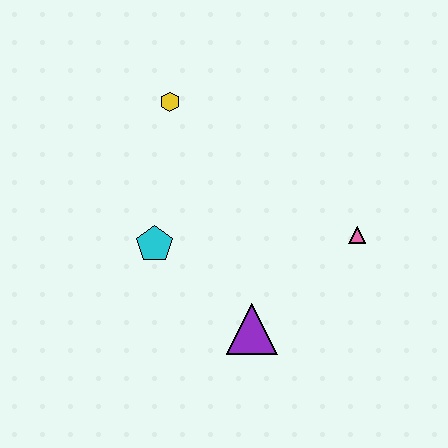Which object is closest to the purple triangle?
The cyan pentagon is closest to the purple triangle.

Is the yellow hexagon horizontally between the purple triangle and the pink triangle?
No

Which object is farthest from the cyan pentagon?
The pink triangle is farthest from the cyan pentagon.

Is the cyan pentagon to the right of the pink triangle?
No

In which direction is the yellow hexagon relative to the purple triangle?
The yellow hexagon is above the purple triangle.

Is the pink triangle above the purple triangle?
Yes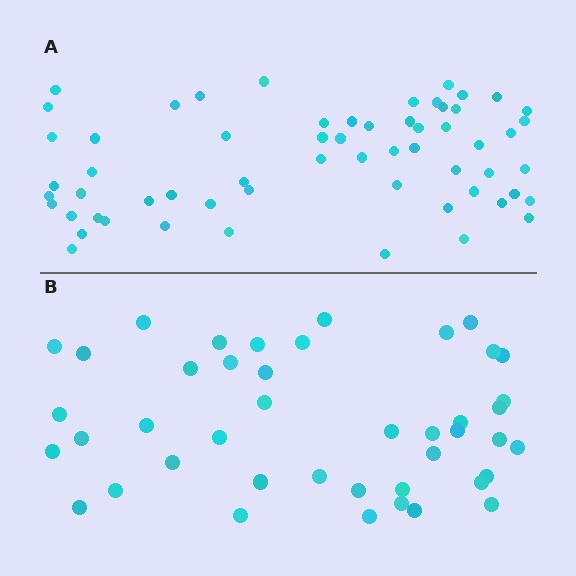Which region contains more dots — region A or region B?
Region A (the top region) has more dots.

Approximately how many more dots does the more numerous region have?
Region A has approximately 15 more dots than region B.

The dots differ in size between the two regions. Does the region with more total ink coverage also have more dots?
No. Region B has more total ink coverage because its dots are larger, but region A actually contains more individual dots. Total area can be misleading — the number of items is what matters here.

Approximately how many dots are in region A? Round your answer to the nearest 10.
About 60 dots.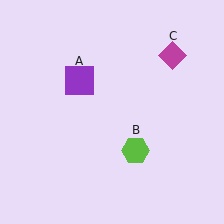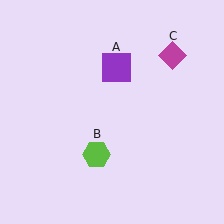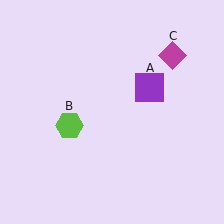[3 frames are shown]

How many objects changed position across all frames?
2 objects changed position: purple square (object A), lime hexagon (object B).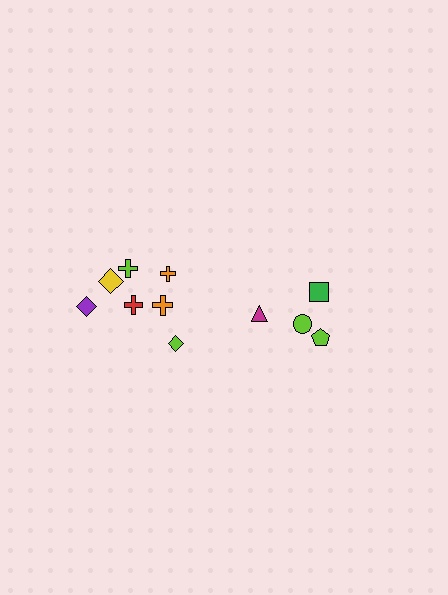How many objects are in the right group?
There are 4 objects.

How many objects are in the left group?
There are 7 objects.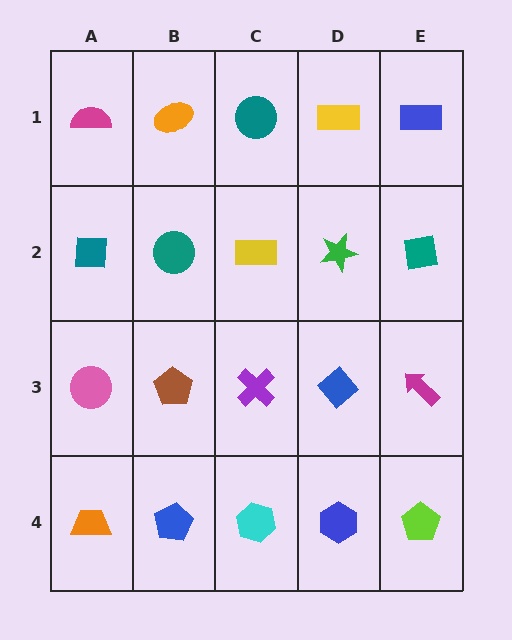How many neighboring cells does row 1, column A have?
2.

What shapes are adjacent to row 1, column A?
A teal square (row 2, column A), an orange ellipse (row 1, column B).